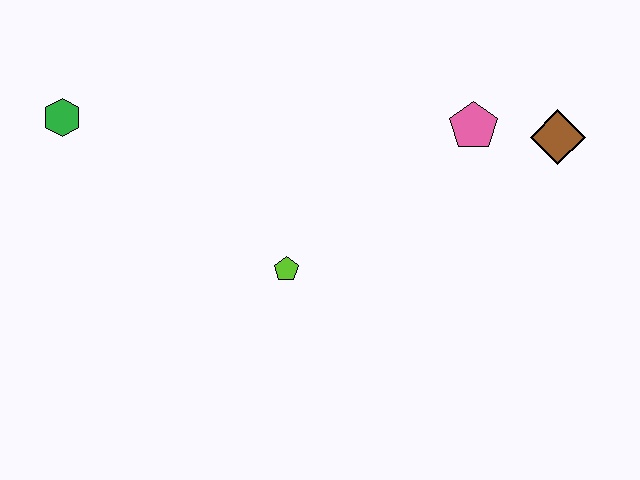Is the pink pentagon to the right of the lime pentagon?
Yes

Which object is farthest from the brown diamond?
The green hexagon is farthest from the brown diamond.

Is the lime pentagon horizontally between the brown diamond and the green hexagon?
Yes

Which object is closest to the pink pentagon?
The brown diamond is closest to the pink pentagon.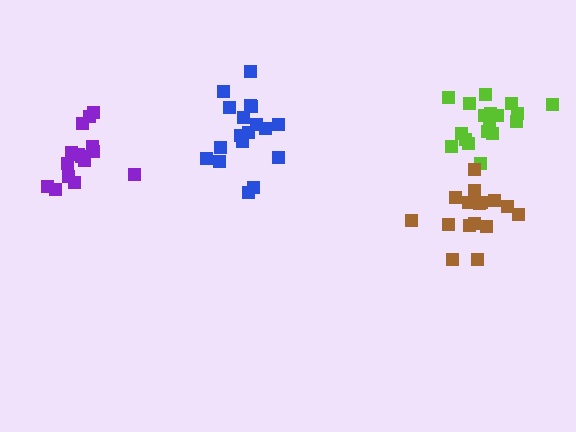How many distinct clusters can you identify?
There are 4 distinct clusters.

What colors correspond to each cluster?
The clusters are colored: lime, purple, blue, brown.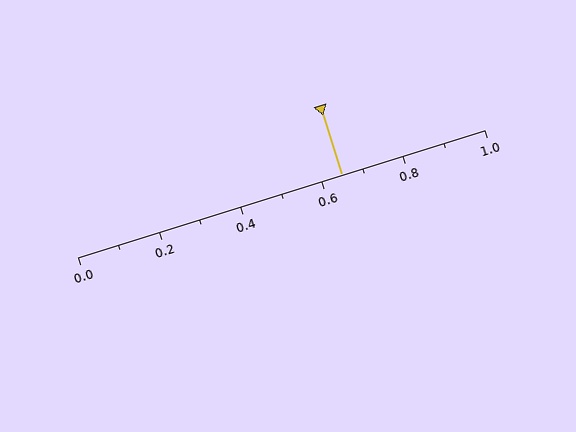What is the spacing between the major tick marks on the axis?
The major ticks are spaced 0.2 apart.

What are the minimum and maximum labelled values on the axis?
The axis runs from 0.0 to 1.0.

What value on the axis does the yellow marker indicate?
The marker indicates approximately 0.65.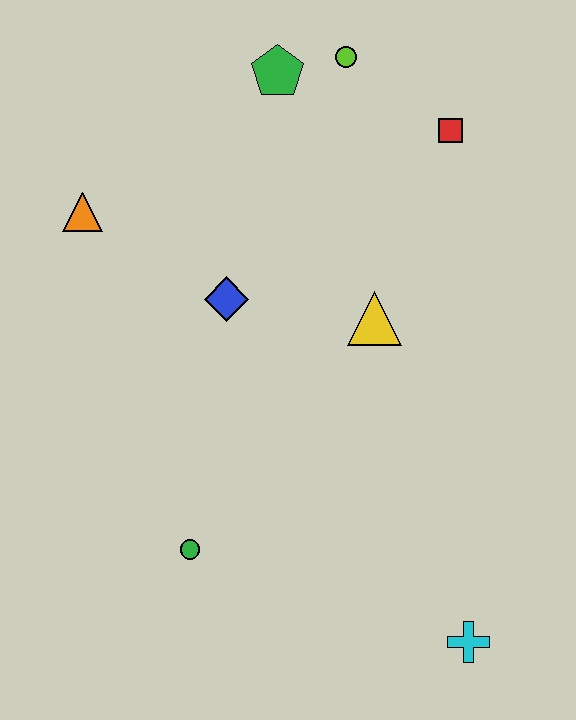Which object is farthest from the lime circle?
The cyan cross is farthest from the lime circle.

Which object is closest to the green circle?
The blue diamond is closest to the green circle.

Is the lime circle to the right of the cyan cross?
No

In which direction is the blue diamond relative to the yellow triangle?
The blue diamond is to the left of the yellow triangle.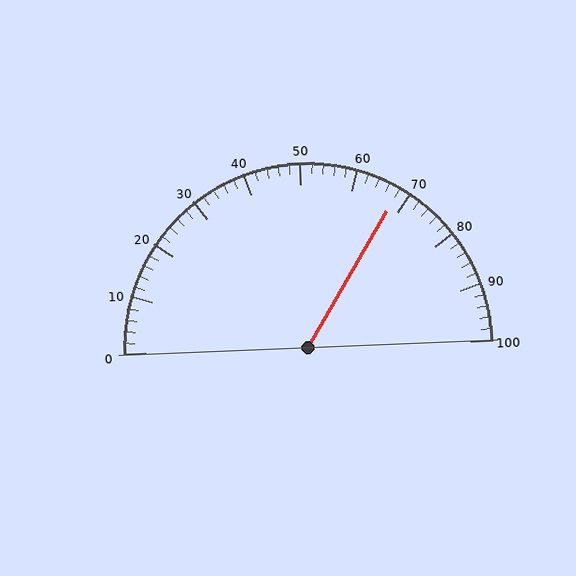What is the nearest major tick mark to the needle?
The nearest major tick mark is 70.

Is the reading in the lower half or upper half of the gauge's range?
The reading is in the upper half of the range (0 to 100).